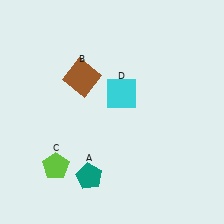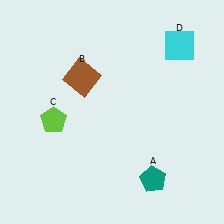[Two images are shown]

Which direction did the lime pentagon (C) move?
The lime pentagon (C) moved up.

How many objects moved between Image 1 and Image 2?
3 objects moved between the two images.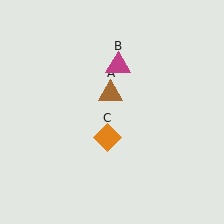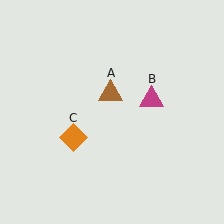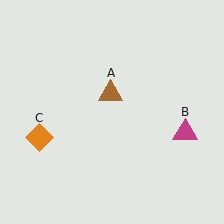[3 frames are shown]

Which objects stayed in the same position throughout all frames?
Brown triangle (object A) remained stationary.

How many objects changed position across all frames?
2 objects changed position: magenta triangle (object B), orange diamond (object C).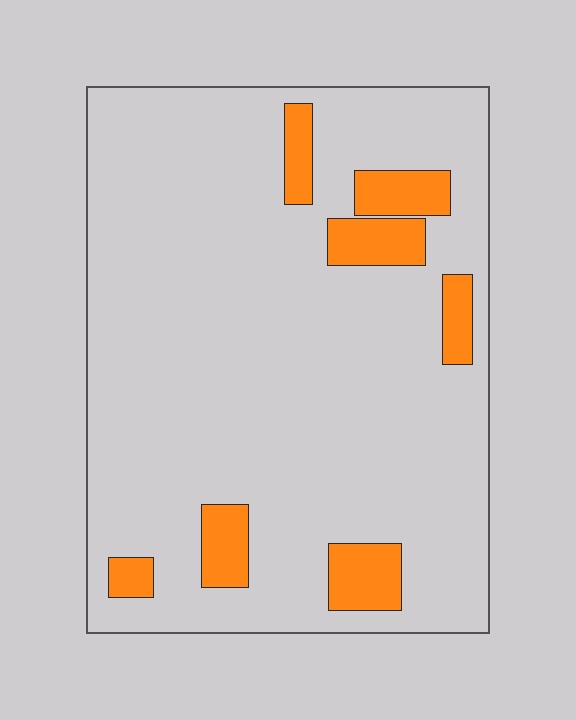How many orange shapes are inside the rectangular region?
7.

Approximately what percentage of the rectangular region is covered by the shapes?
Approximately 10%.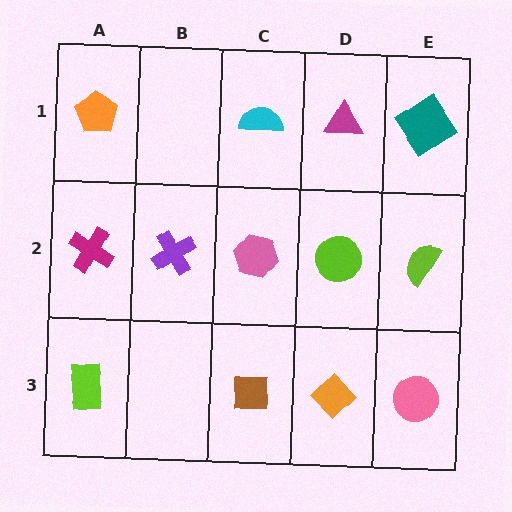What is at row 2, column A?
A magenta cross.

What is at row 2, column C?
A pink hexagon.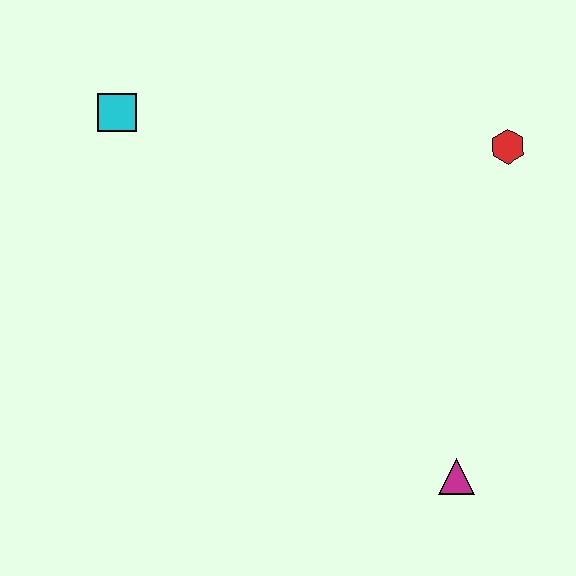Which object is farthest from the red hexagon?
The cyan square is farthest from the red hexagon.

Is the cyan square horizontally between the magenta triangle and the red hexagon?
No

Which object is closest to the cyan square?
The red hexagon is closest to the cyan square.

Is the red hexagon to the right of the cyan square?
Yes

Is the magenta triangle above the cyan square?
No